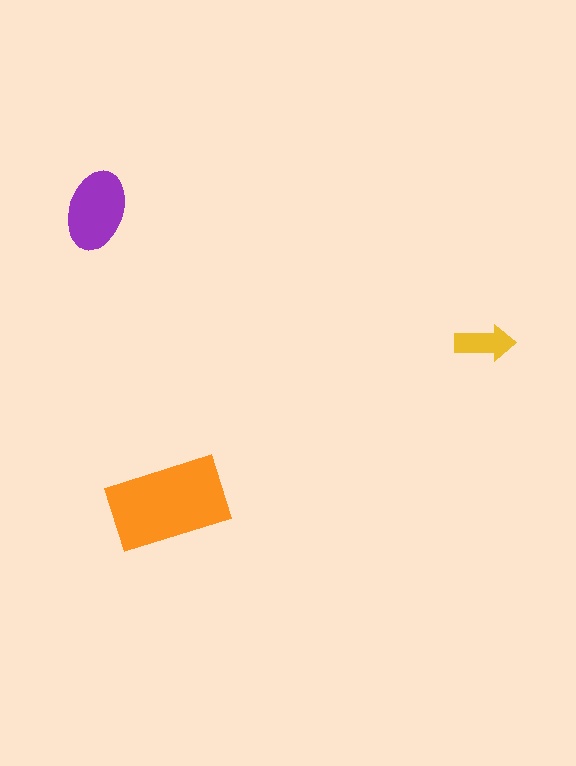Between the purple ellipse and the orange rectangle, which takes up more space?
The orange rectangle.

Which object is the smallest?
The yellow arrow.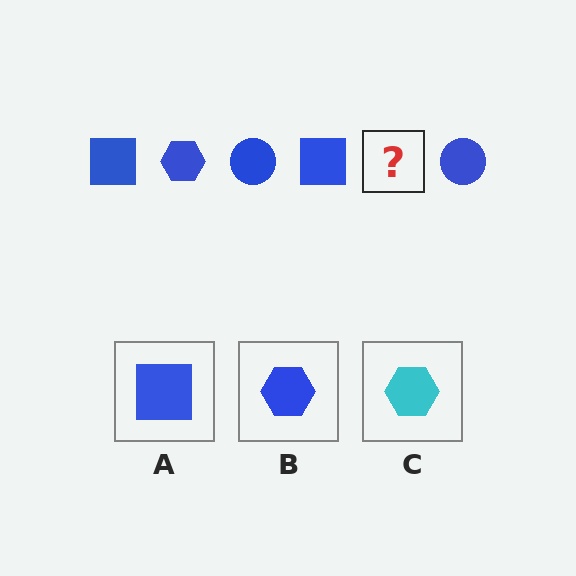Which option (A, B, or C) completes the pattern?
B.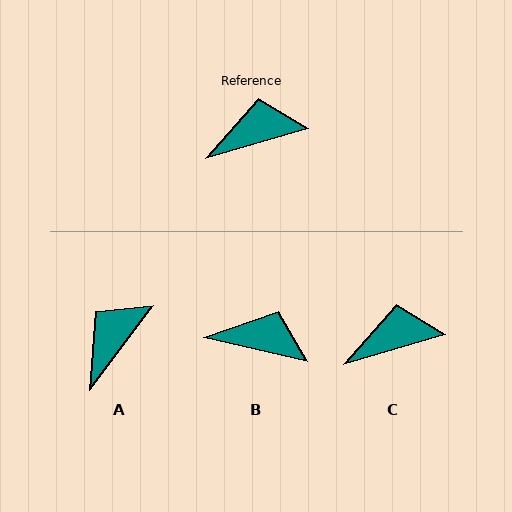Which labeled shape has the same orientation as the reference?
C.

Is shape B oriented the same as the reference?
No, it is off by about 29 degrees.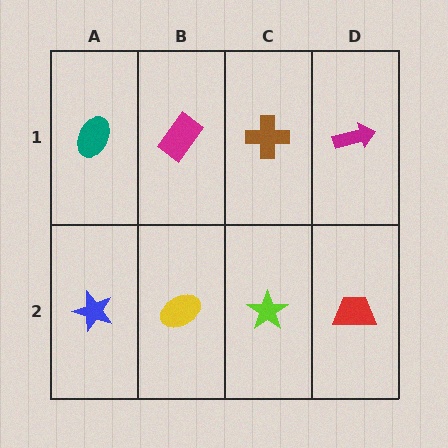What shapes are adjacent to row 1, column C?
A lime star (row 2, column C), a magenta rectangle (row 1, column B), a magenta arrow (row 1, column D).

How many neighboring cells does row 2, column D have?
2.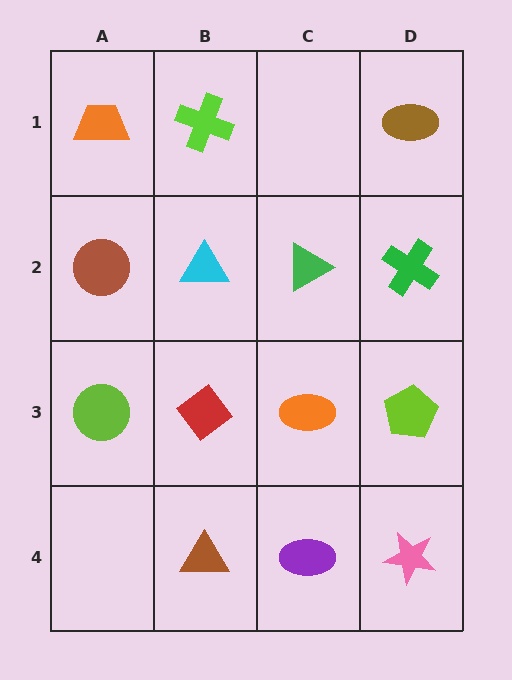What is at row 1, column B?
A lime cross.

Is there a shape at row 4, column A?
No, that cell is empty.